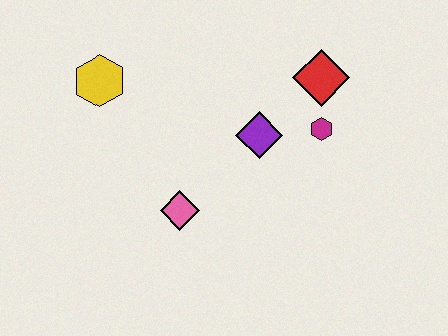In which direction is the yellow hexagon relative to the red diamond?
The yellow hexagon is to the left of the red diamond.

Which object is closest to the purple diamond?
The magenta hexagon is closest to the purple diamond.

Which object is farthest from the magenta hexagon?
The yellow hexagon is farthest from the magenta hexagon.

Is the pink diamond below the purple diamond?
Yes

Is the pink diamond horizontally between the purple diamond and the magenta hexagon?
No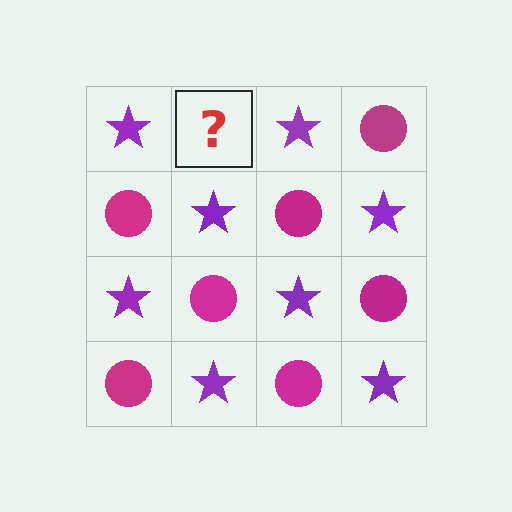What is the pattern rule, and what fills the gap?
The rule is that it alternates purple star and magenta circle in a checkerboard pattern. The gap should be filled with a magenta circle.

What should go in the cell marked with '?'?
The missing cell should contain a magenta circle.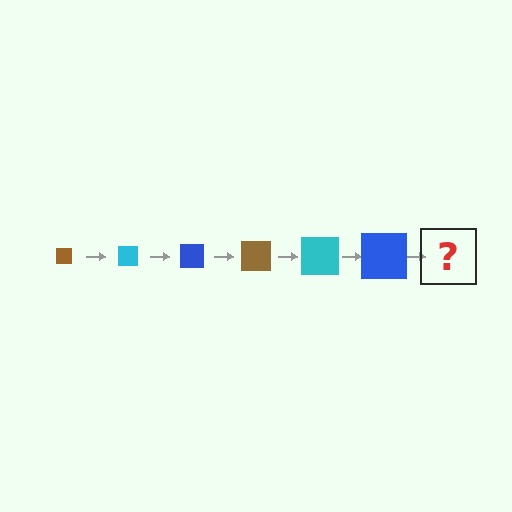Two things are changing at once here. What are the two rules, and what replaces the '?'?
The two rules are that the square grows larger each step and the color cycles through brown, cyan, and blue. The '?' should be a brown square, larger than the previous one.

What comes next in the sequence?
The next element should be a brown square, larger than the previous one.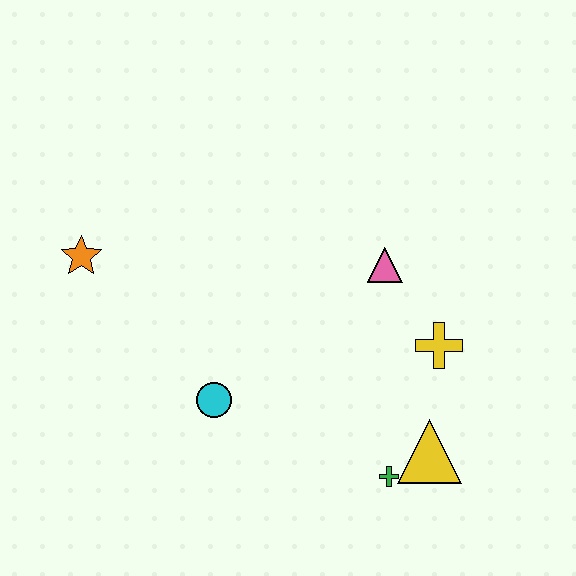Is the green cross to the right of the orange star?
Yes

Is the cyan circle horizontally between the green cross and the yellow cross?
No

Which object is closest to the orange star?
The cyan circle is closest to the orange star.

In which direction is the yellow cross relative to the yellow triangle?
The yellow cross is above the yellow triangle.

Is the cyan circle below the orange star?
Yes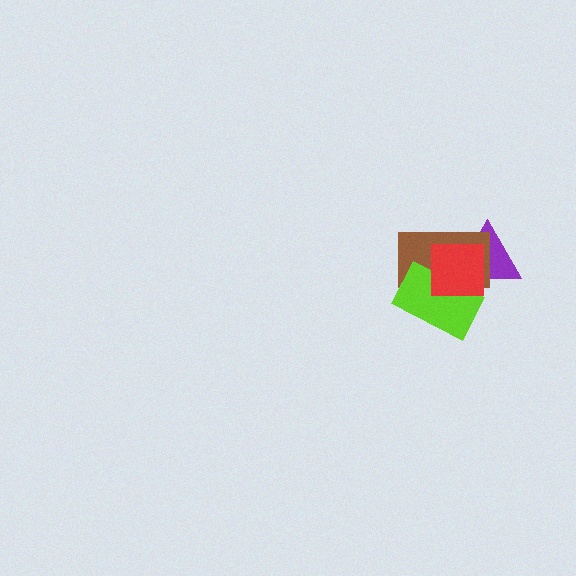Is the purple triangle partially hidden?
Yes, it is partially covered by another shape.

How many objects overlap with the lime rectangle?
3 objects overlap with the lime rectangle.